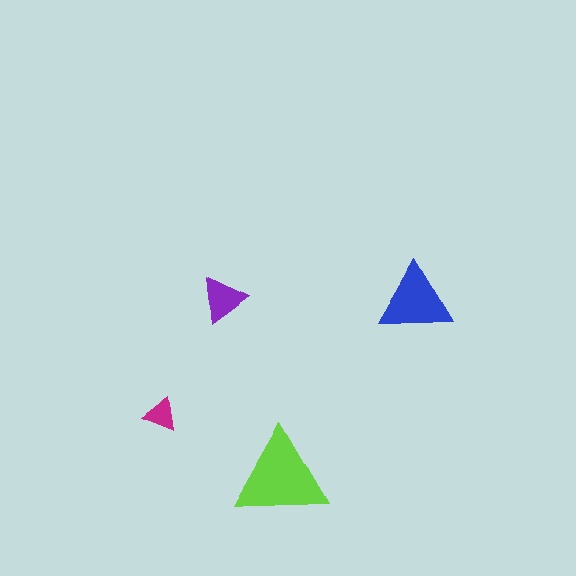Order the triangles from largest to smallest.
the lime one, the blue one, the purple one, the magenta one.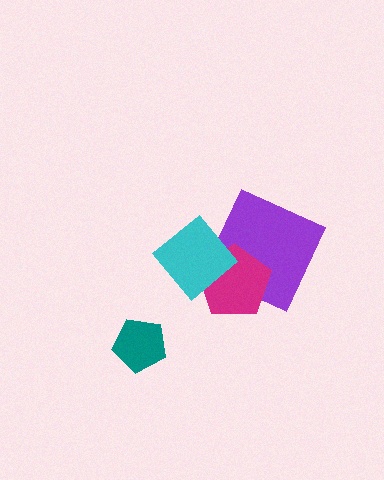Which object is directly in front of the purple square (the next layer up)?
The magenta pentagon is directly in front of the purple square.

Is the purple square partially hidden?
Yes, it is partially covered by another shape.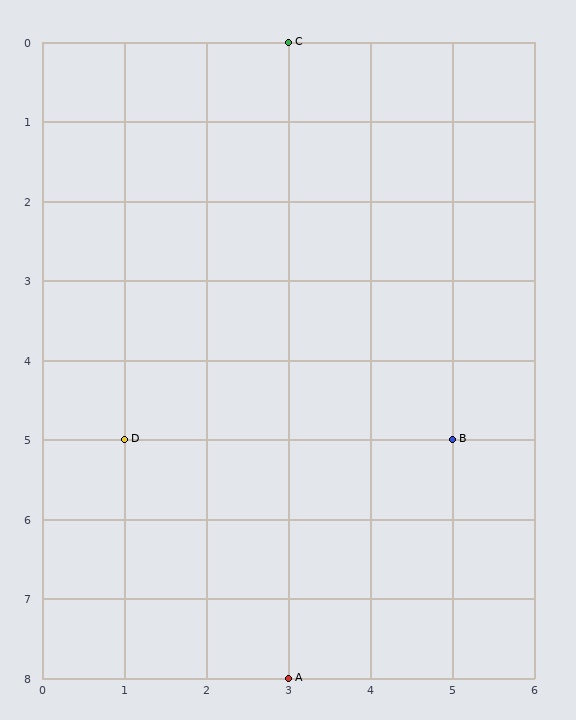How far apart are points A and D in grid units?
Points A and D are 2 columns and 3 rows apart (about 3.6 grid units diagonally).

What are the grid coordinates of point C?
Point C is at grid coordinates (3, 0).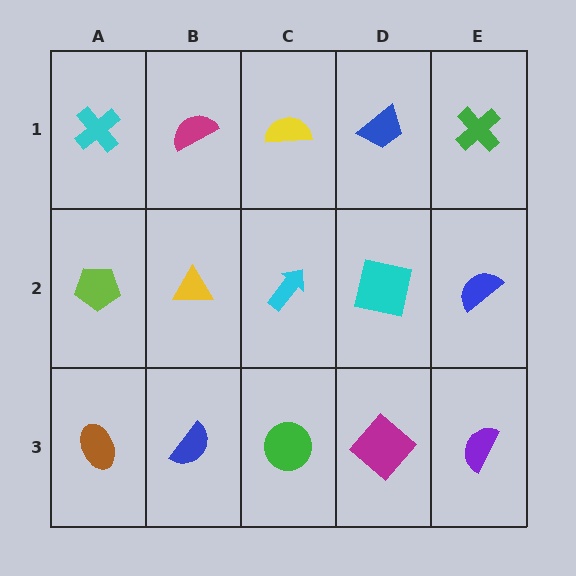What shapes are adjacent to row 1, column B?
A yellow triangle (row 2, column B), a cyan cross (row 1, column A), a yellow semicircle (row 1, column C).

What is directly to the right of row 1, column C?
A blue trapezoid.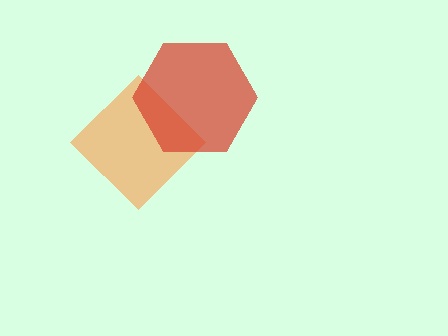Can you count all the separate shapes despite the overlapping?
Yes, there are 2 separate shapes.